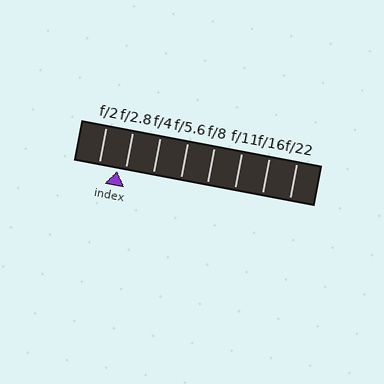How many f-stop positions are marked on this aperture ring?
There are 8 f-stop positions marked.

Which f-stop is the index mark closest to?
The index mark is closest to f/2.8.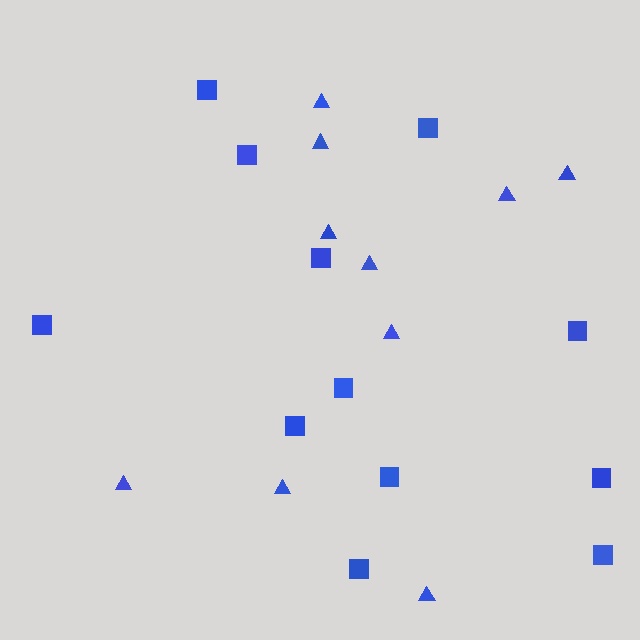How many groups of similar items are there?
There are 2 groups: one group of triangles (10) and one group of squares (12).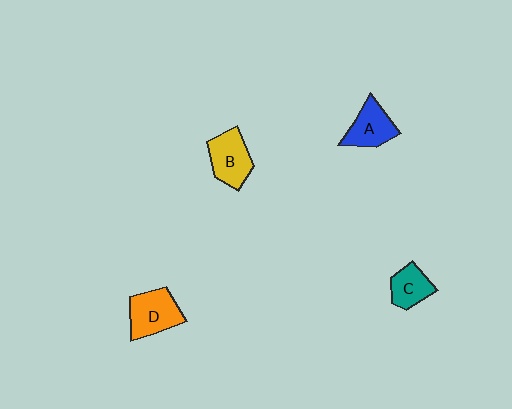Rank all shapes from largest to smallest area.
From largest to smallest: D (orange), B (yellow), A (blue), C (teal).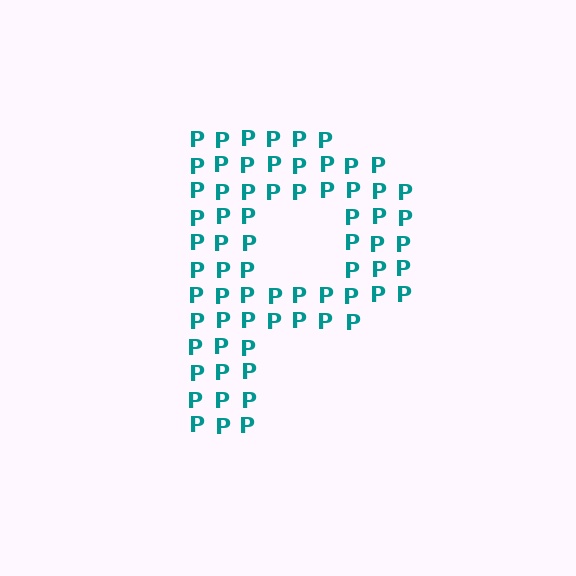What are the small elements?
The small elements are letter P's.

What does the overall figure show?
The overall figure shows the letter P.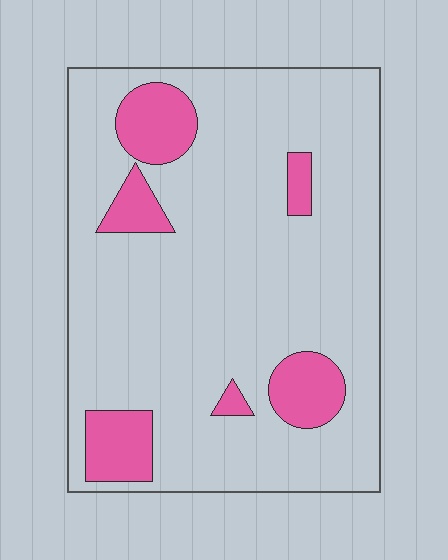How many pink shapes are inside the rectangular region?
6.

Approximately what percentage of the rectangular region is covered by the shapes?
Approximately 15%.